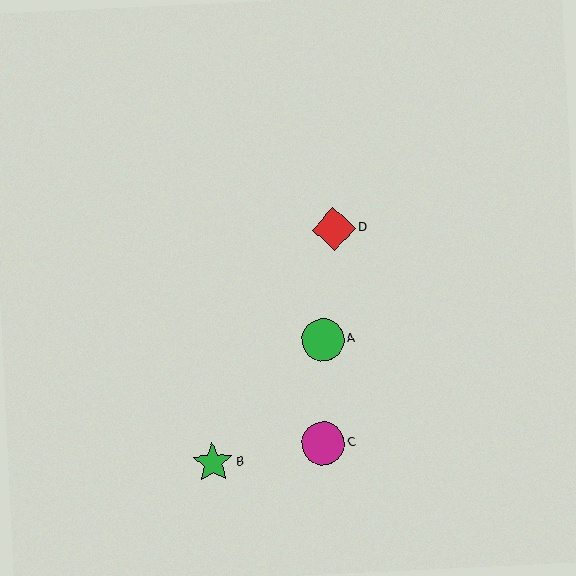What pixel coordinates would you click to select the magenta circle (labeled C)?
Click at (323, 444) to select the magenta circle C.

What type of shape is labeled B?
Shape B is a green star.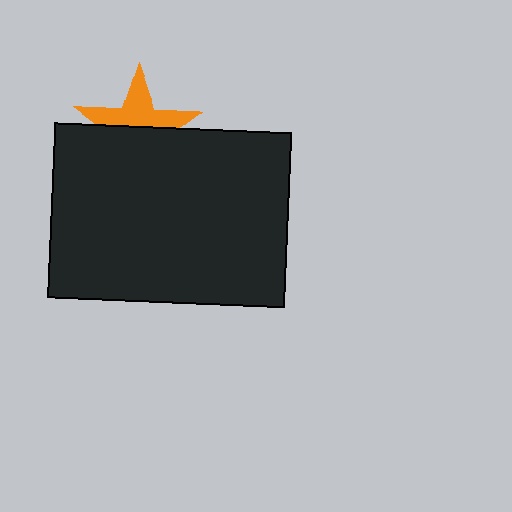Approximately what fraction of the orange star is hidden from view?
Roughly 51% of the orange star is hidden behind the black rectangle.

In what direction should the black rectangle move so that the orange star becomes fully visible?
The black rectangle should move down. That is the shortest direction to clear the overlap and leave the orange star fully visible.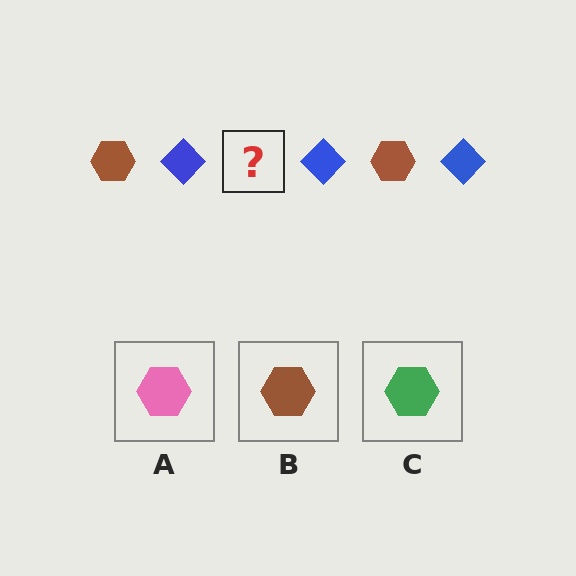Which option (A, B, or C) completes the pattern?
B.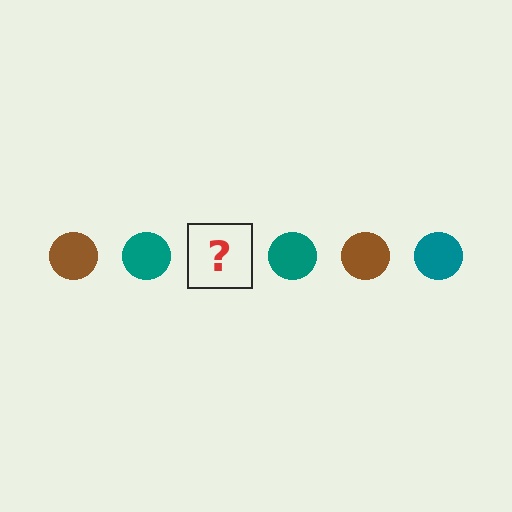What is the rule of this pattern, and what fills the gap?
The rule is that the pattern cycles through brown, teal circles. The gap should be filled with a brown circle.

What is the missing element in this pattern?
The missing element is a brown circle.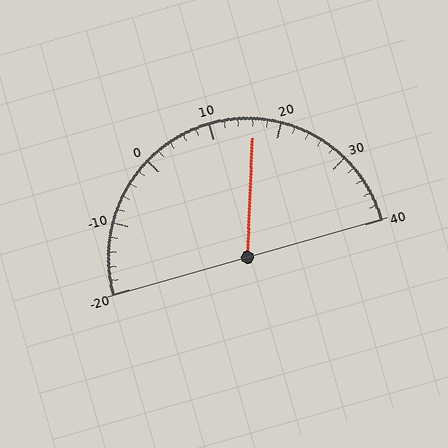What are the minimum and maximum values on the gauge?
The gauge ranges from -20 to 40.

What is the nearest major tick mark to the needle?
The nearest major tick mark is 20.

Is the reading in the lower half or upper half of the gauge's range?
The reading is in the upper half of the range (-20 to 40).